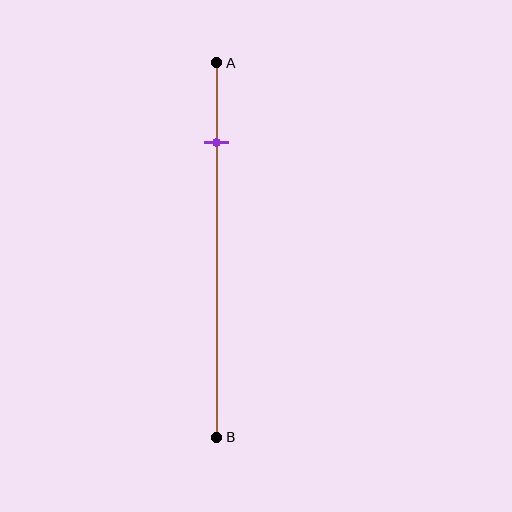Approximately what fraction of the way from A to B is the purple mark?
The purple mark is approximately 20% of the way from A to B.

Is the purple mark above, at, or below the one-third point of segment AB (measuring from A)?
The purple mark is above the one-third point of segment AB.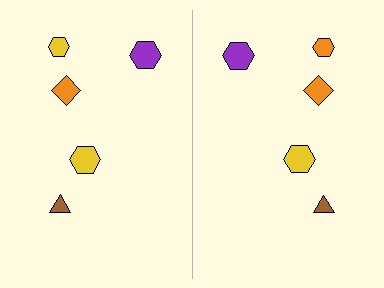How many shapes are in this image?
There are 10 shapes in this image.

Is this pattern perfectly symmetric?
No, the pattern is not perfectly symmetric. The orange hexagon on the right side breaks the symmetry — its mirror counterpart is yellow.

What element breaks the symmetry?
The orange hexagon on the right side breaks the symmetry — its mirror counterpart is yellow.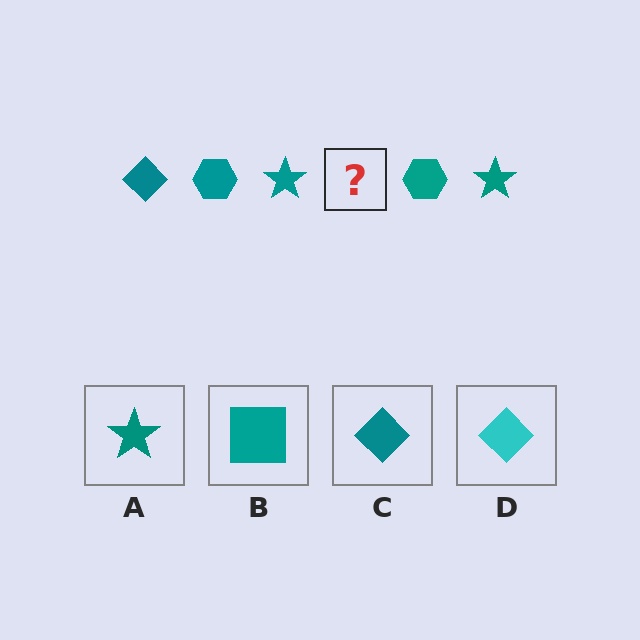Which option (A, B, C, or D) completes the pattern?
C.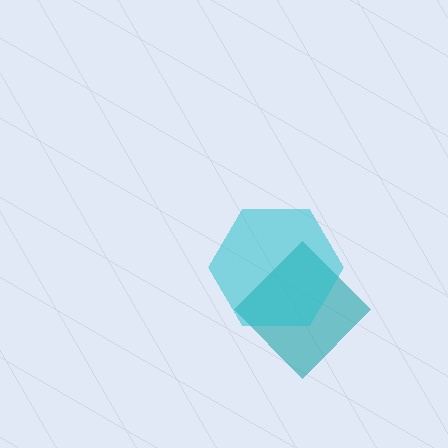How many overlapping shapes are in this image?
There are 2 overlapping shapes in the image.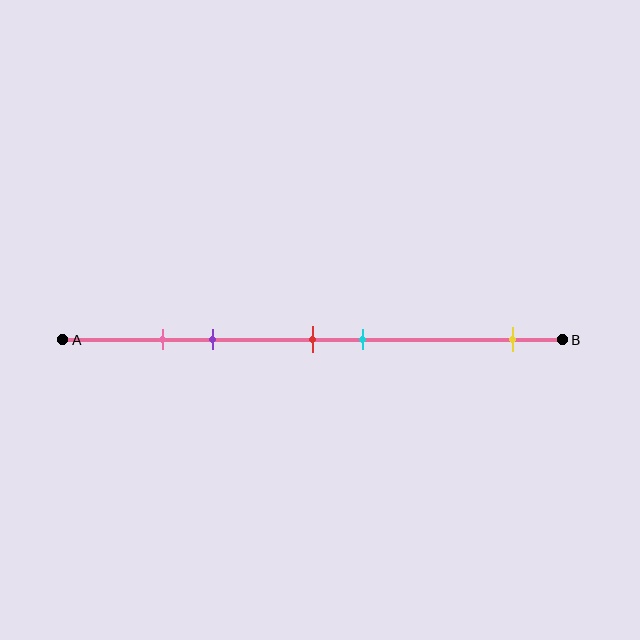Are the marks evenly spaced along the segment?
No, the marks are not evenly spaced.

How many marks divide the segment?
There are 5 marks dividing the segment.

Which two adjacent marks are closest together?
The pink and purple marks are the closest adjacent pair.